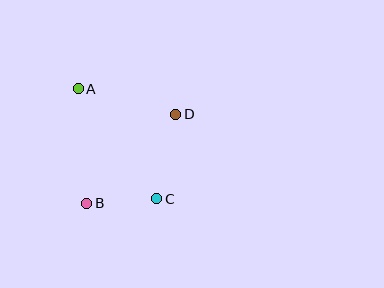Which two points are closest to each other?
Points B and C are closest to each other.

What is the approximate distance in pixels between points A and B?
The distance between A and B is approximately 115 pixels.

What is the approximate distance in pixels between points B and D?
The distance between B and D is approximately 126 pixels.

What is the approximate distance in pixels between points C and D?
The distance between C and D is approximately 87 pixels.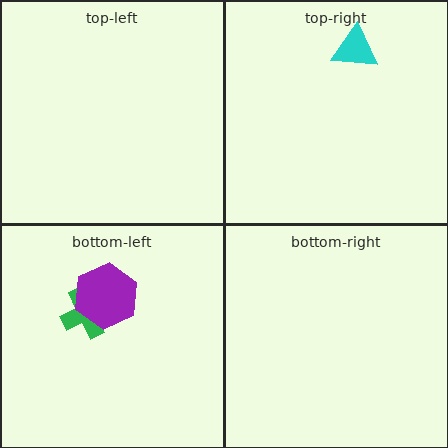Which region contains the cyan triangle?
The top-right region.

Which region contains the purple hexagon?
The bottom-left region.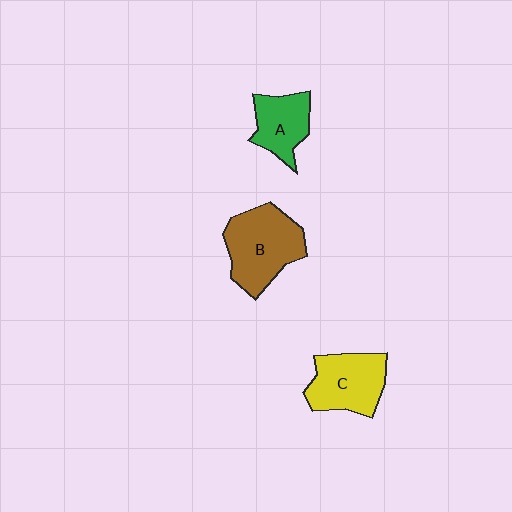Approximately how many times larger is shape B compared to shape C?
Approximately 1.2 times.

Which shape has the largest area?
Shape B (brown).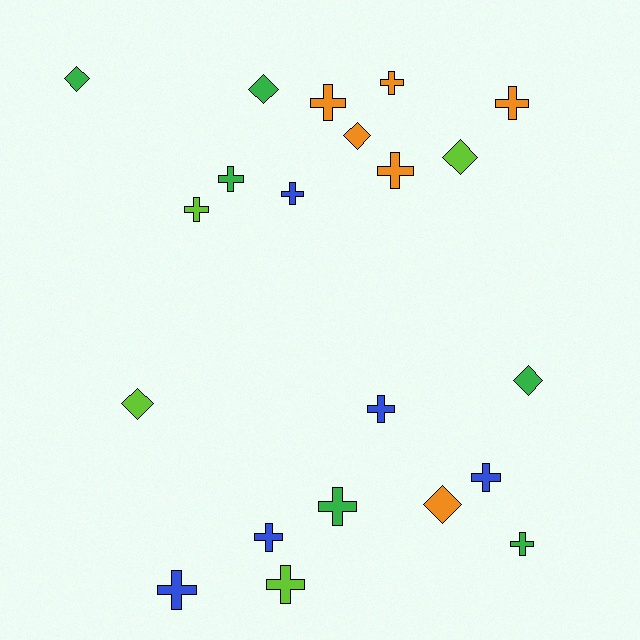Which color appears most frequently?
Green, with 6 objects.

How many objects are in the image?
There are 21 objects.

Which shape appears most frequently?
Cross, with 14 objects.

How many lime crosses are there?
There are 2 lime crosses.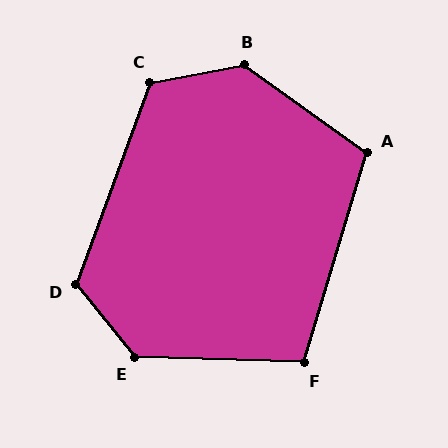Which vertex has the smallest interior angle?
F, at approximately 105 degrees.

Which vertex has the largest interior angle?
B, at approximately 134 degrees.